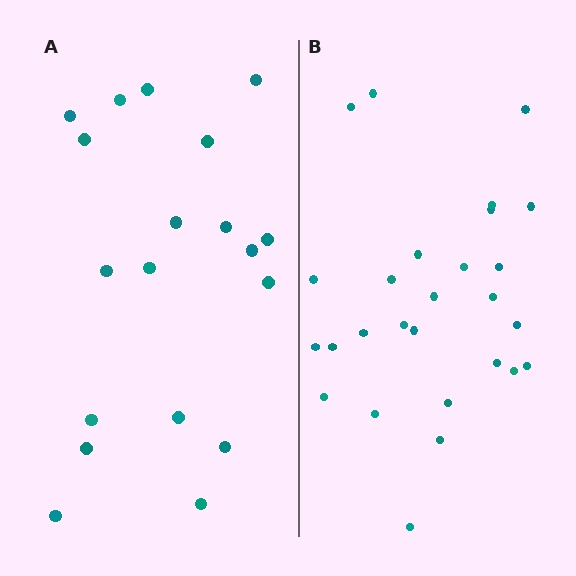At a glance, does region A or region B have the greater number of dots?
Region B (the right region) has more dots.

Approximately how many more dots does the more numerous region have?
Region B has roughly 8 or so more dots than region A.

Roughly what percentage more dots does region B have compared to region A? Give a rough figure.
About 40% more.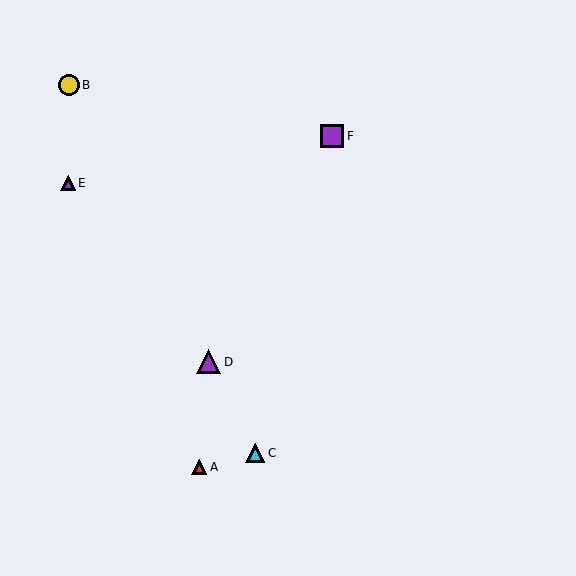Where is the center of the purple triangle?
The center of the purple triangle is at (68, 183).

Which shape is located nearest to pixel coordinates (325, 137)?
The purple square (labeled F) at (332, 136) is nearest to that location.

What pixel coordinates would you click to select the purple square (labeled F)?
Click at (332, 136) to select the purple square F.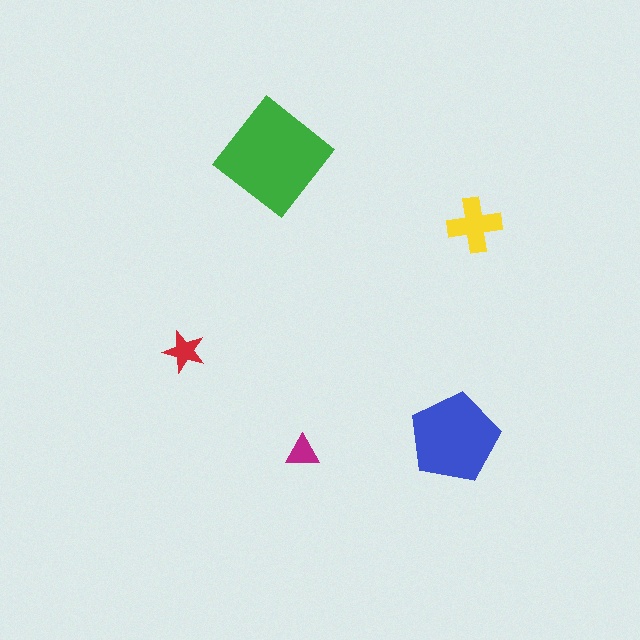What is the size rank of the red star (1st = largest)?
4th.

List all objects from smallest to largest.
The magenta triangle, the red star, the yellow cross, the blue pentagon, the green diamond.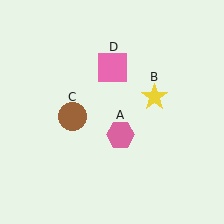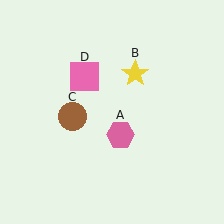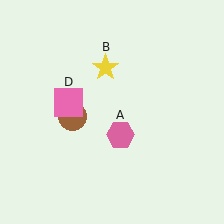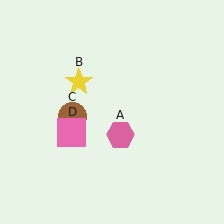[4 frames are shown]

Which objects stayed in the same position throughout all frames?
Pink hexagon (object A) and brown circle (object C) remained stationary.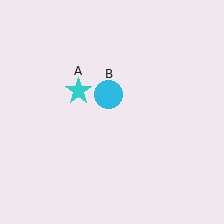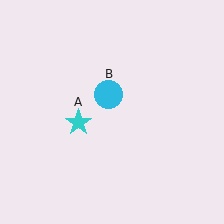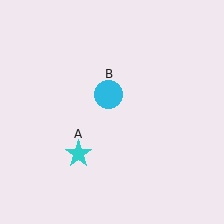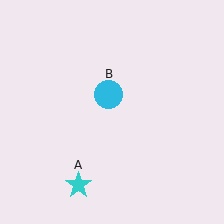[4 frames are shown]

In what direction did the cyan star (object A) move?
The cyan star (object A) moved down.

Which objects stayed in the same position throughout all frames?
Cyan circle (object B) remained stationary.